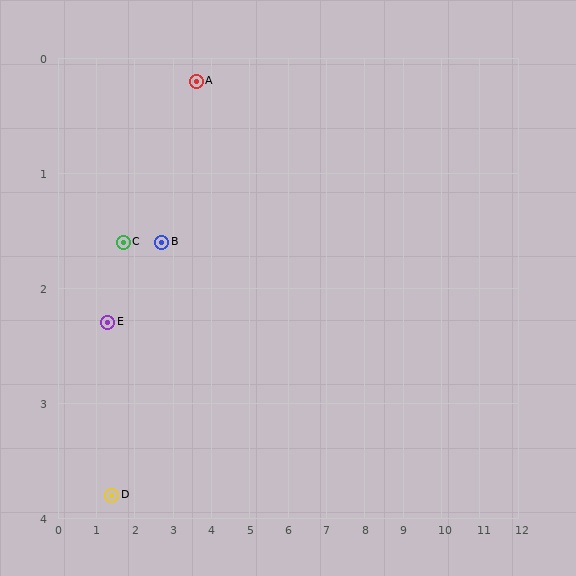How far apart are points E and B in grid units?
Points E and B are about 1.6 grid units apart.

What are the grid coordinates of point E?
Point E is at approximately (1.3, 2.3).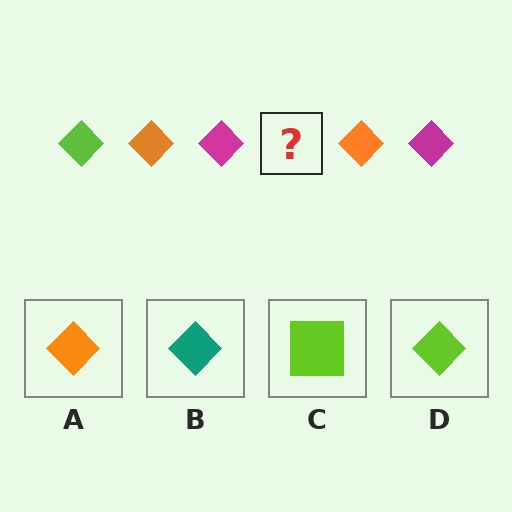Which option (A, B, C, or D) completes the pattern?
D.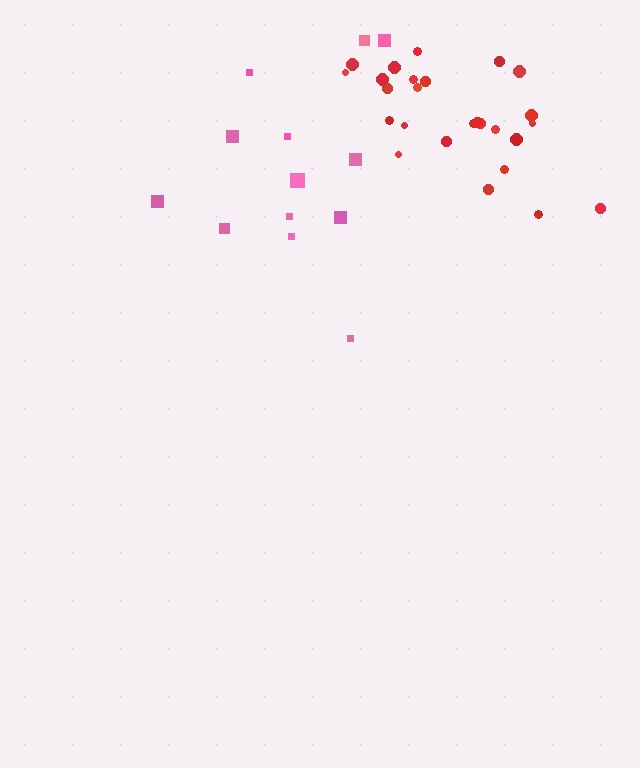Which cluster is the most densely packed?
Red.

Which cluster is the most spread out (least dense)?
Pink.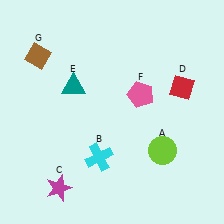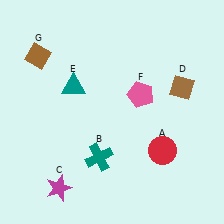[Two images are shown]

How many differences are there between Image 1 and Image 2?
There are 3 differences between the two images.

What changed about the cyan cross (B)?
In Image 1, B is cyan. In Image 2, it changed to teal.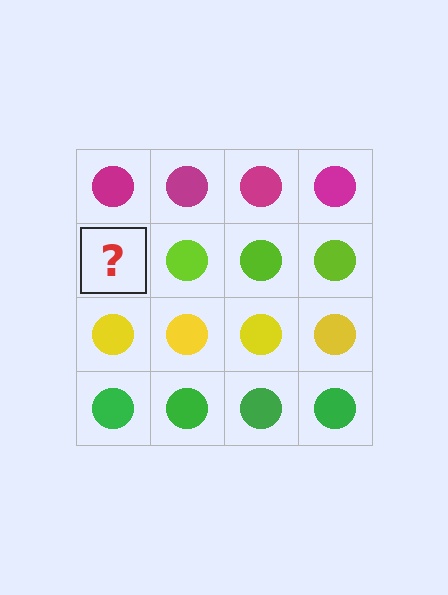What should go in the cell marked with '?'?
The missing cell should contain a lime circle.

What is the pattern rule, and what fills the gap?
The rule is that each row has a consistent color. The gap should be filled with a lime circle.